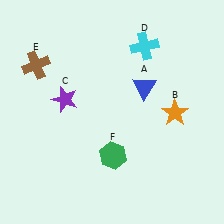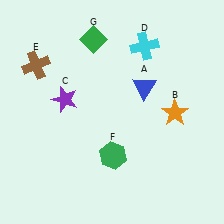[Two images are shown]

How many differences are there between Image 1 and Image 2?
There is 1 difference between the two images.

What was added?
A green diamond (G) was added in Image 2.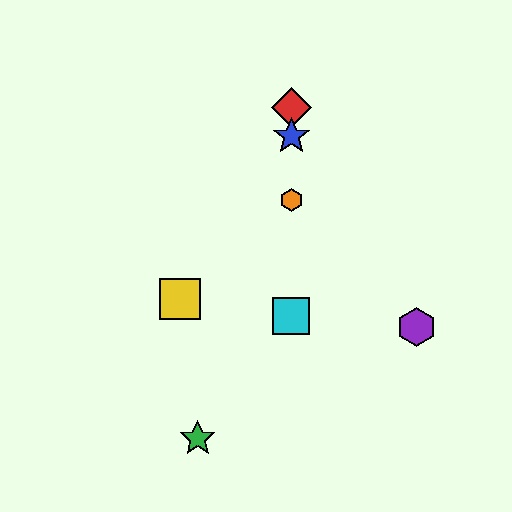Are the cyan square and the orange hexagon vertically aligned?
Yes, both are at x≈291.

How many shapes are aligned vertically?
4 shapes (the red diamond, the blue star, the orange hexagon, the cyan square) are aligned vertically.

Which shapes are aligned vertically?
The red diamond, the blue star, the orange hexagon, the cyan square are aligned vertically.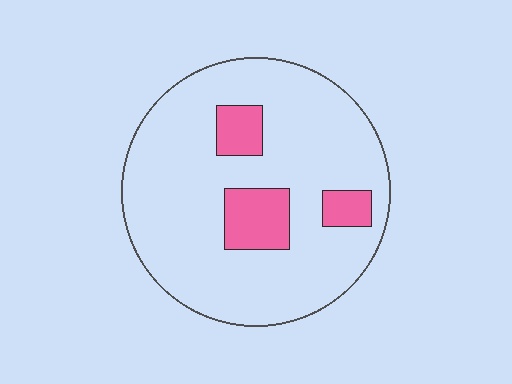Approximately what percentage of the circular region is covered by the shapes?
Approximately 15%.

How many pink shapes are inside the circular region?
3.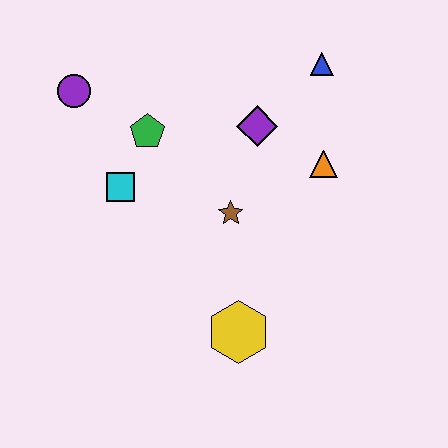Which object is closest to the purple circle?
The green pentagon is closest to the purple circle.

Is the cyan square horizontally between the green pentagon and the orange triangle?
No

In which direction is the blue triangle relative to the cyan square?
The blue triangle is to the right of the cyan square.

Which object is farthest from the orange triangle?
The purple circle is farthest from the orange triangle.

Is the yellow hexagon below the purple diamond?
Yes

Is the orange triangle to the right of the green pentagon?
Yes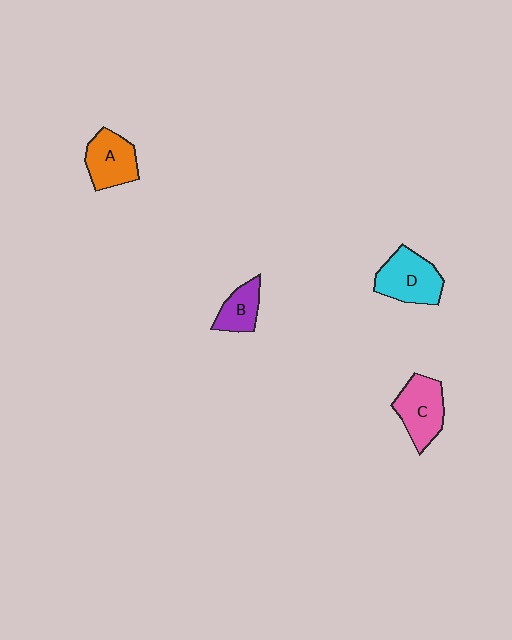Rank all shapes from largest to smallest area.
From largest to smallest: D (cyan), C (pink), A (orange), B (purple).